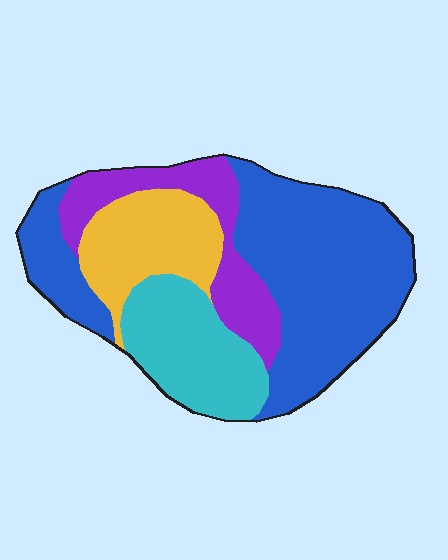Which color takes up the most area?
Blue, at roughly 45%.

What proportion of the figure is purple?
Purple takes up about one sixth (1/6) of the figure.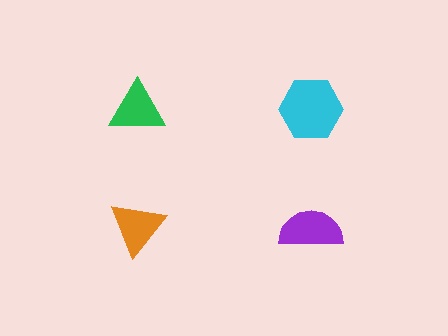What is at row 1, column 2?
A cyan hexagon.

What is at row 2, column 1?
An orange triangle.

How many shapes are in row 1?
2 shapes.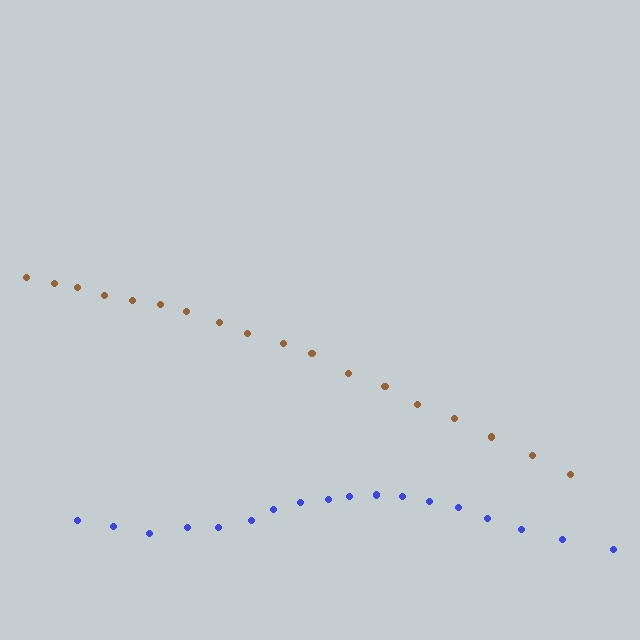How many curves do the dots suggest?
There are 2 distinct paths.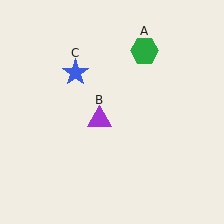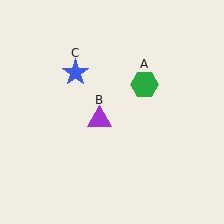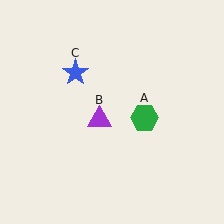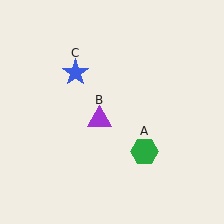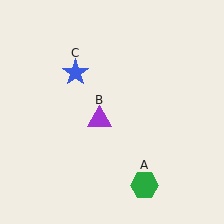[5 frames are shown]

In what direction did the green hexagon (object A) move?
The green hexagon (object A) moved down.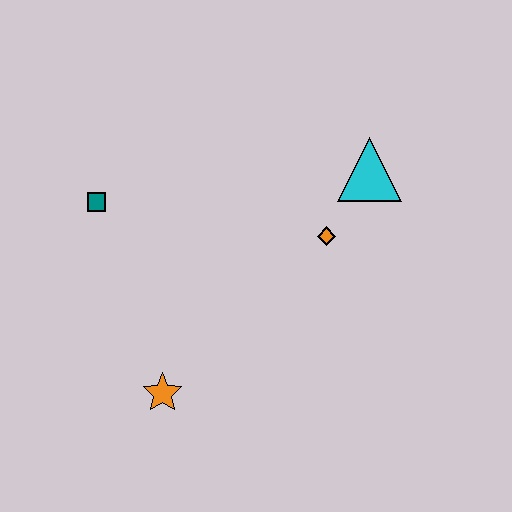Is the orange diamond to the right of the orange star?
Yes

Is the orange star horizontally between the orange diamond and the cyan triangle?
No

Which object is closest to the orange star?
The teal square is closest to the orange star.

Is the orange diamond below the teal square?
Yes